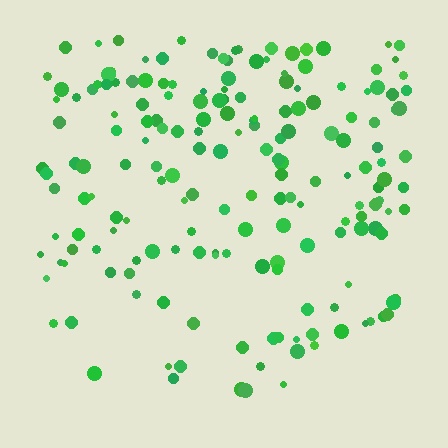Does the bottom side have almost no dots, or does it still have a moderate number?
Still a moderate number, just noticeably fewer than the top.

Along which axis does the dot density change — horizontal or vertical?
Vertical.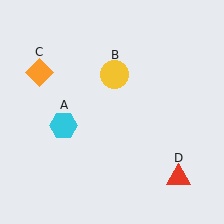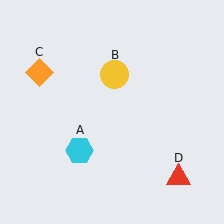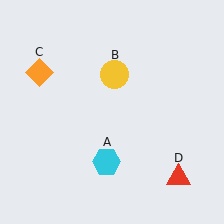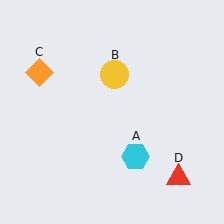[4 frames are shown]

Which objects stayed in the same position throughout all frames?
Yellow circle (object B) and orange diamond (object C) and red triangle (object D) remained stationary.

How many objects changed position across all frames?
1 object changed position: cyan hexagon (object A).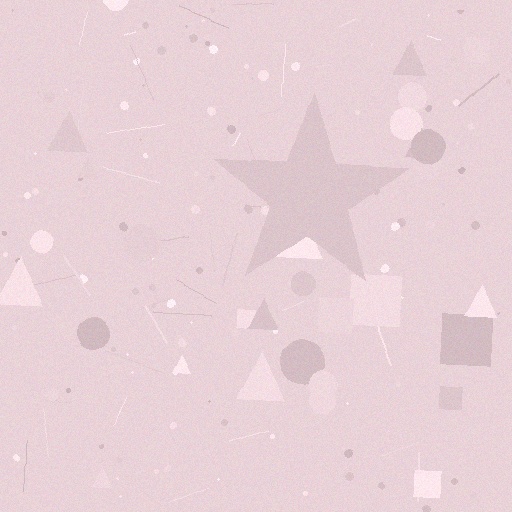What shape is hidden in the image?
A star is hidden in the image.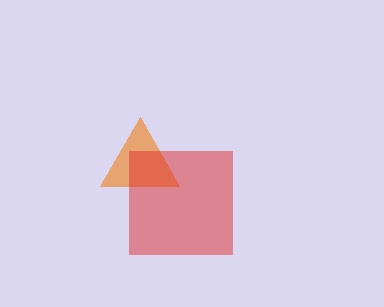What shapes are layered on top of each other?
The layered shapes are: an orange triangle, a red square.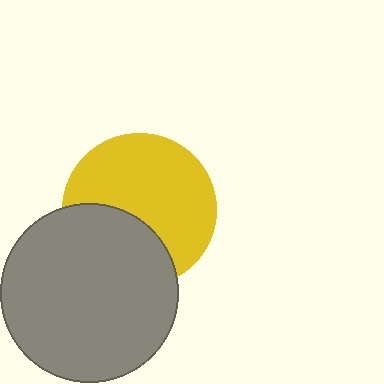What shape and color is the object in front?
The object in front is a gray circle.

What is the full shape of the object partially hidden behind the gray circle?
The partially hidden object is a yellow circle.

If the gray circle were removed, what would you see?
You would see the complete yellow circle.